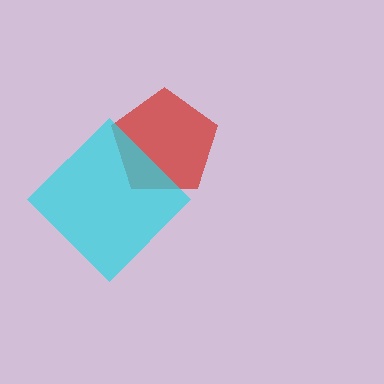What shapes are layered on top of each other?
The layered shapes are: a red pentagon, a cyan diamond.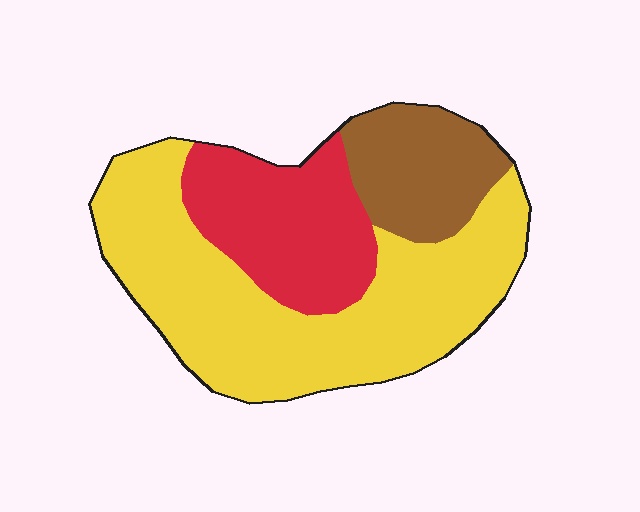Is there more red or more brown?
Red.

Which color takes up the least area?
Brown, at roughly 20%.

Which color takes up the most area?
Yellow, at roughly 55%.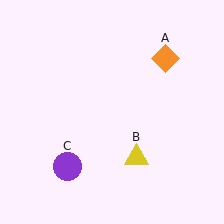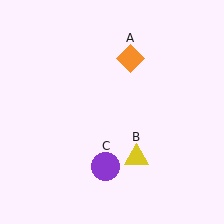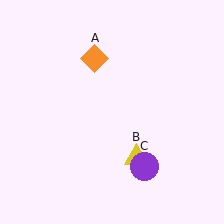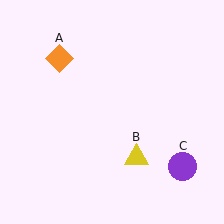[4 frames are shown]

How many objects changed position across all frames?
2 objects changed position: orange diamond (object A), purple circle (object C).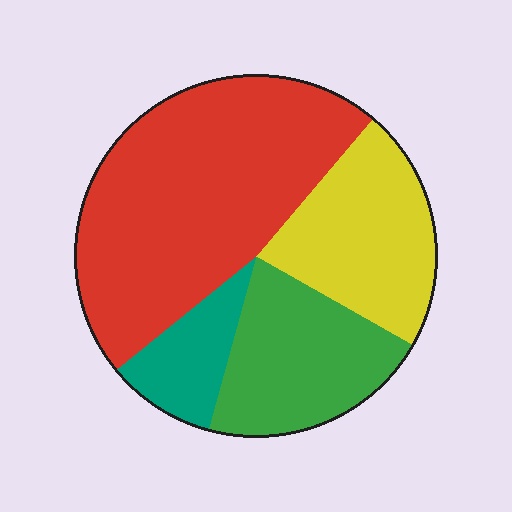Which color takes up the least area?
Teal, at roughly 10%.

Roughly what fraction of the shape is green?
Green covers around 20% of the shape.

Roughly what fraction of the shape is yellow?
Yellow covers roughly 20% of the shape.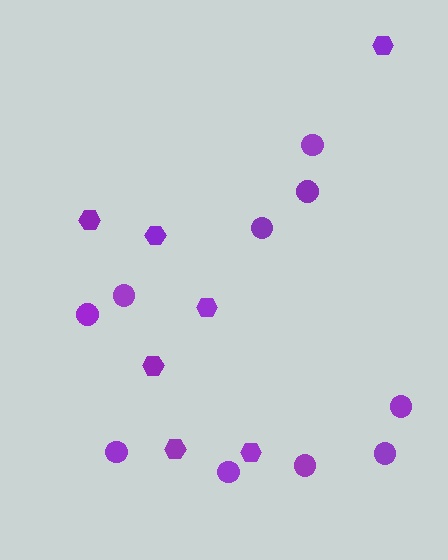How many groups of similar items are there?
There are 2 groups: one group of hexagons (7) and one group of circles (10).